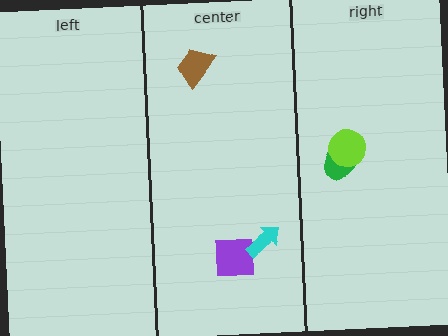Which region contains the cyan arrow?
The center region.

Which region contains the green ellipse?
The right region.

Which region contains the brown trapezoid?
The center region.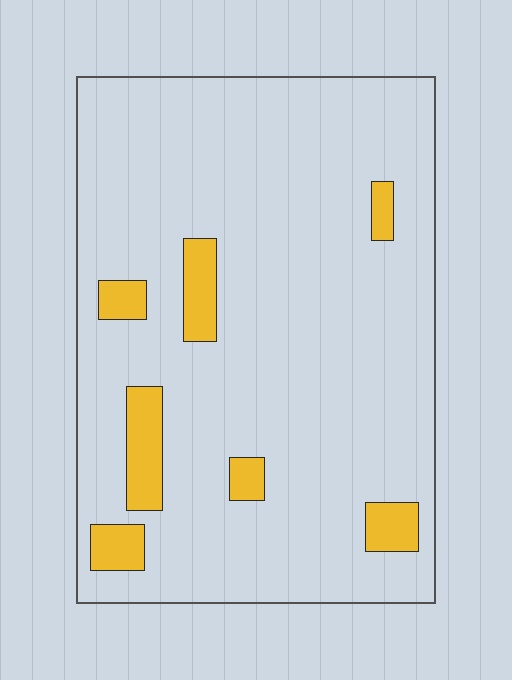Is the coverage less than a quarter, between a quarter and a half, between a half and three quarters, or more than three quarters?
Less than a quarter.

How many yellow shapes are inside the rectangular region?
7.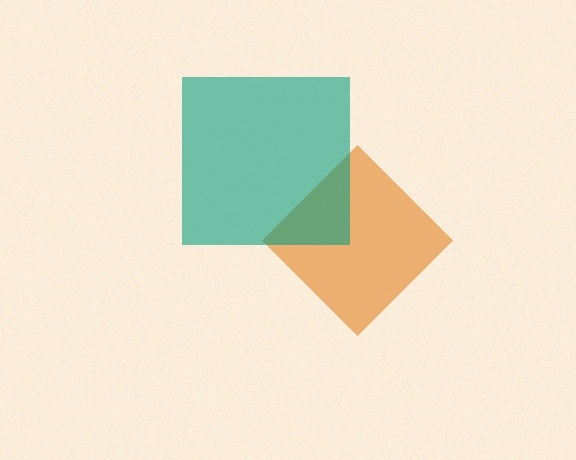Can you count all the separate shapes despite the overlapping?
Yes, there are 2 separate shapes.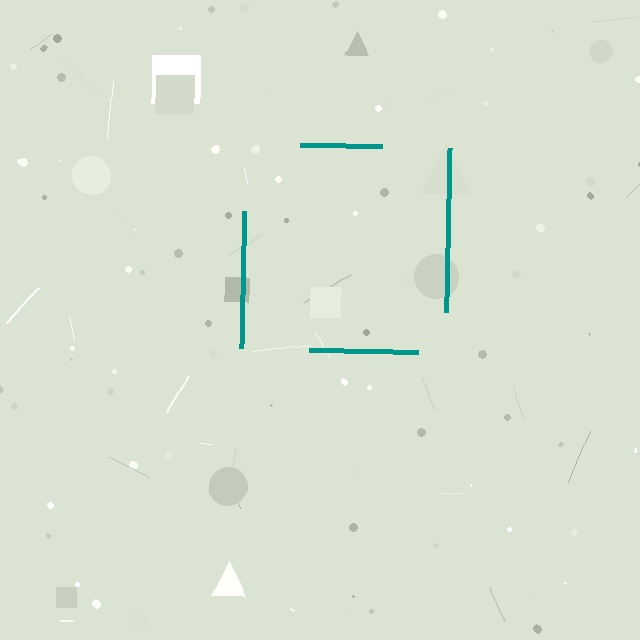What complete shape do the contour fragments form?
The contour fragments form a square.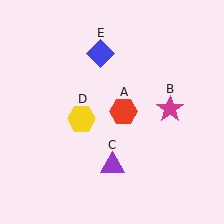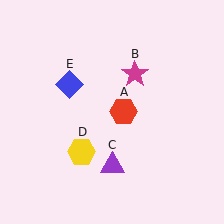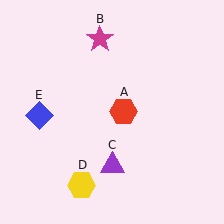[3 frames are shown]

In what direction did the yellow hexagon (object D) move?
The yellow hexagon (object D) moved down.